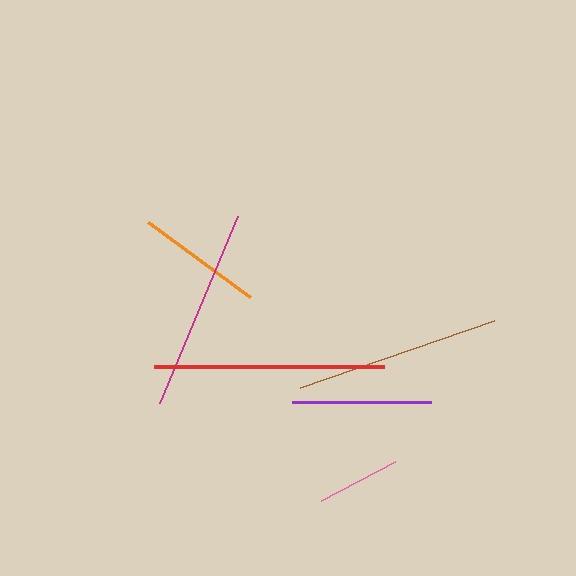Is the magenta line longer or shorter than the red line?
The red line is longer than the magenta line.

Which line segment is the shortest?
The pink line is the shortest at approximately 84 pixels.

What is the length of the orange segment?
The orange segment is approximately 127 pixels long.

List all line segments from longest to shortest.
From longest to shortest: red, brown, magenta, purple, orange, pink.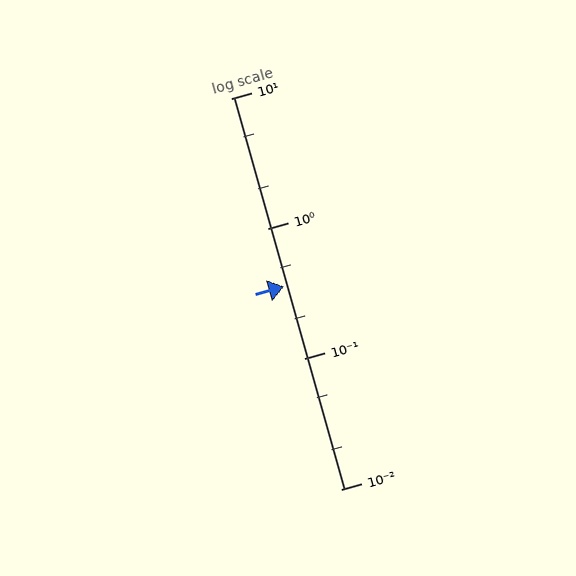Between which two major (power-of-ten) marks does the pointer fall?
The pointer is between 0.1 and 1.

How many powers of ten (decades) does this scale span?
The scale spans 3 decades, from 0.01 to 10.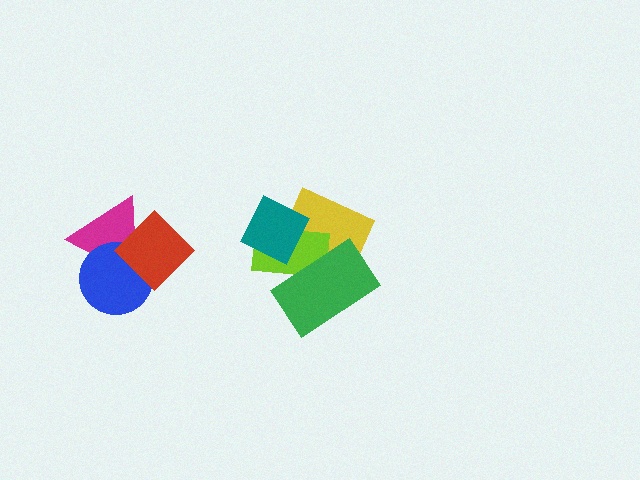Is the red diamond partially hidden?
No, no other shape covers it.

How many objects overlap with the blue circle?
2 objects overlap with the blue circle.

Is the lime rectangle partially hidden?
Yes, it is partially covered by another shape.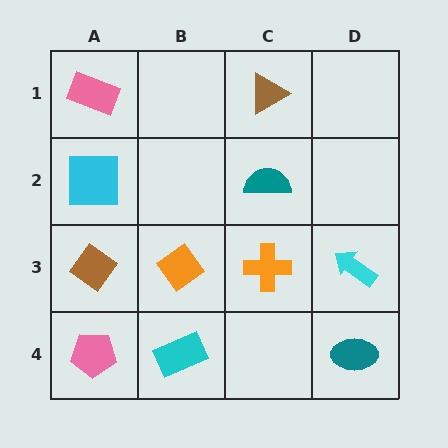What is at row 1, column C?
A brown triangle.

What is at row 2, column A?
A cyan square.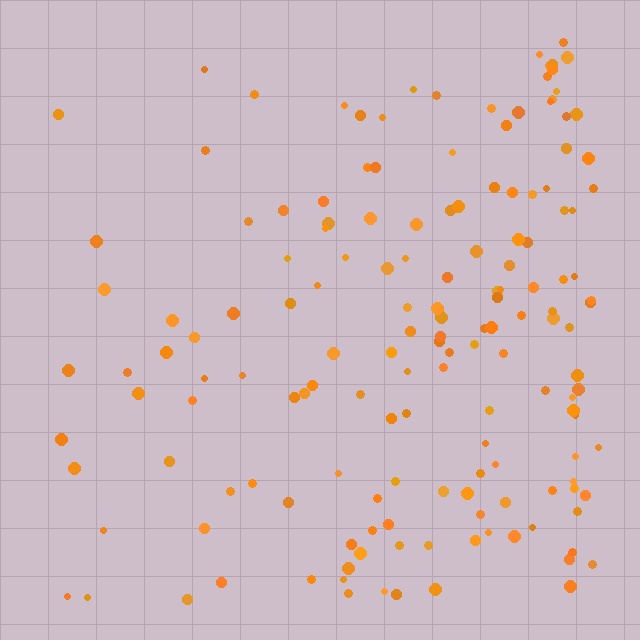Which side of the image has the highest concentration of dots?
The right.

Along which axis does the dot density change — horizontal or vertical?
Horizontal.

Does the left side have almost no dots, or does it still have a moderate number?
Still a moderate number, just noticeably fewer than the right.